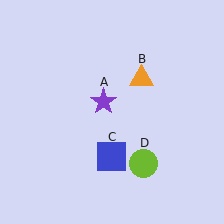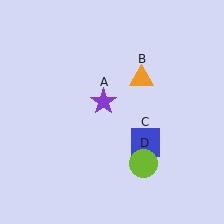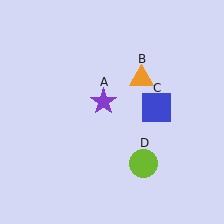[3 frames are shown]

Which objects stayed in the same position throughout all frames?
Purple star (object A) and orange triangle (object B) and lime circle (object D) remained stationary.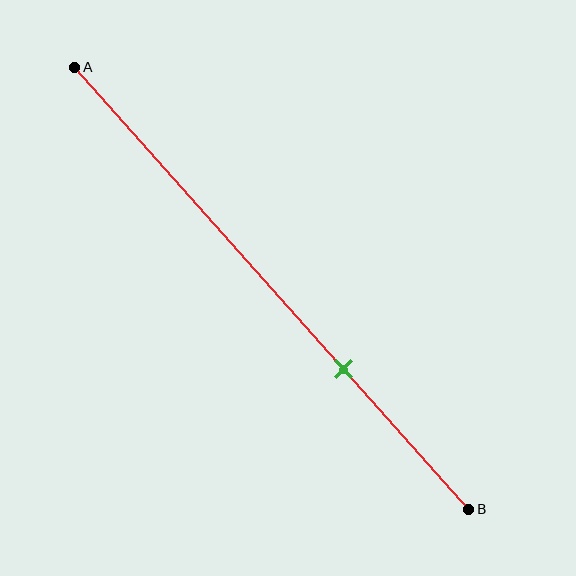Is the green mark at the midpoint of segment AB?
No, the mark is at about 70% from A, not at the 50% midpoint.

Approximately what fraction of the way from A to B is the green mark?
The green mark is approximately 70% of the way from A to B.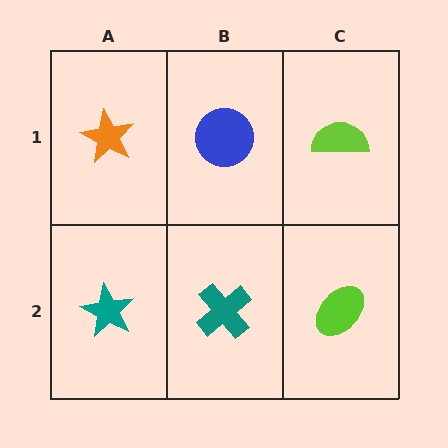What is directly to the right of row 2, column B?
A lime ellipse.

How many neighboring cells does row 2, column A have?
2.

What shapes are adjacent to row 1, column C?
A lime ellipse (row 2, column C), a blue circle (row 1, column B).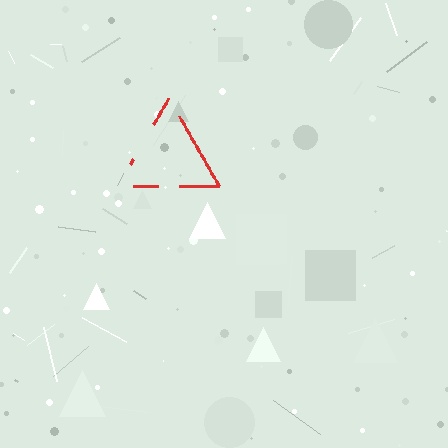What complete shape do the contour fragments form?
The contour fragments form a triangle.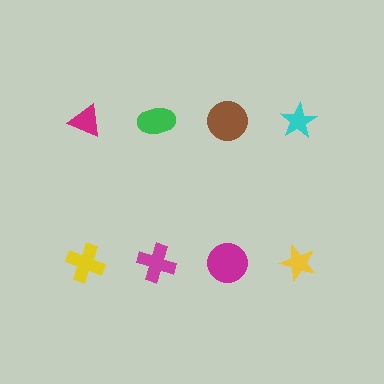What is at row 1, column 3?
A brown circle.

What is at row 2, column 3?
A magenta circle.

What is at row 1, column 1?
A magenta triangle.